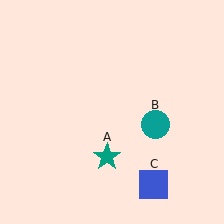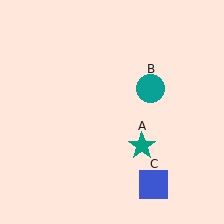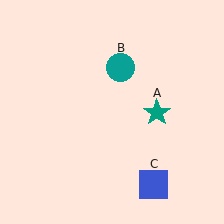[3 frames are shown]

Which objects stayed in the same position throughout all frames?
Blue square (object C) remained stationary.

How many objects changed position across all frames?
2 objects changed position: teal star (object A), teal circle (object B).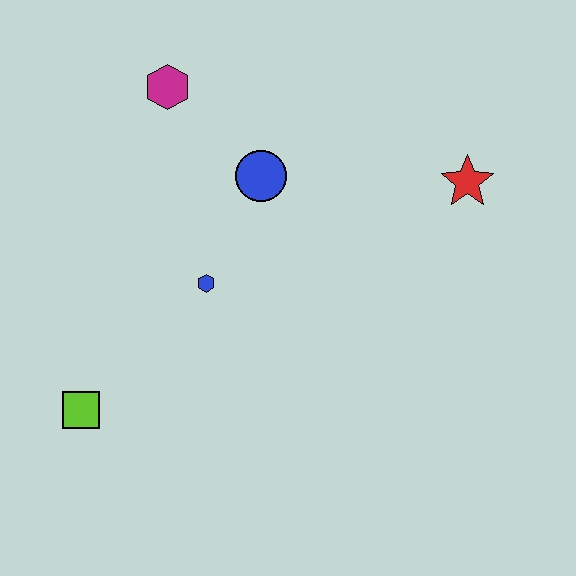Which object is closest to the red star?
The blue circle is closest to the red star.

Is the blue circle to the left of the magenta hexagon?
No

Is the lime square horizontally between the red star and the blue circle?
No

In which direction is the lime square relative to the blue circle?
The lime square is below the blue circle.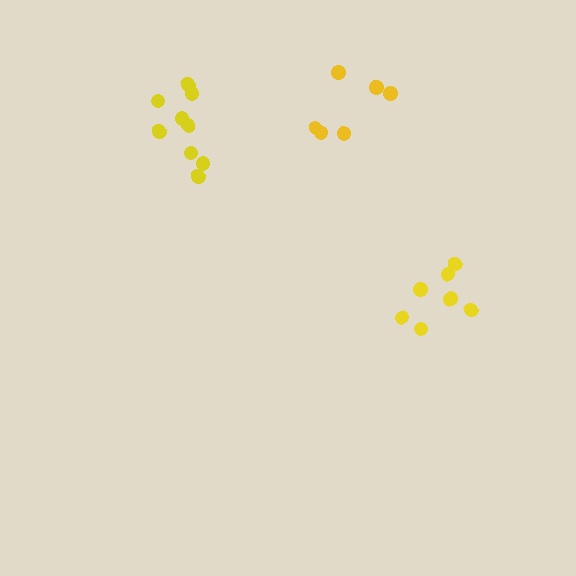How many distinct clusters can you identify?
There are 3 distinct clusters.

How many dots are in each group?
Group 1: 7 dots, Group 2: 6 dots, Group 3: 9 dots (22 total).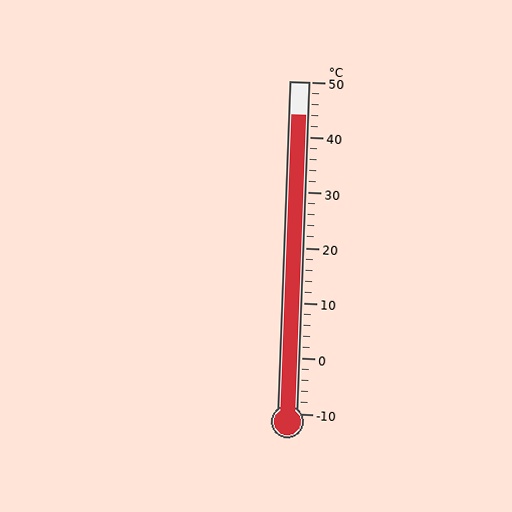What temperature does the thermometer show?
The thermometer shows approximately 44°C.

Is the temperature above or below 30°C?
The temperature is above 30°C.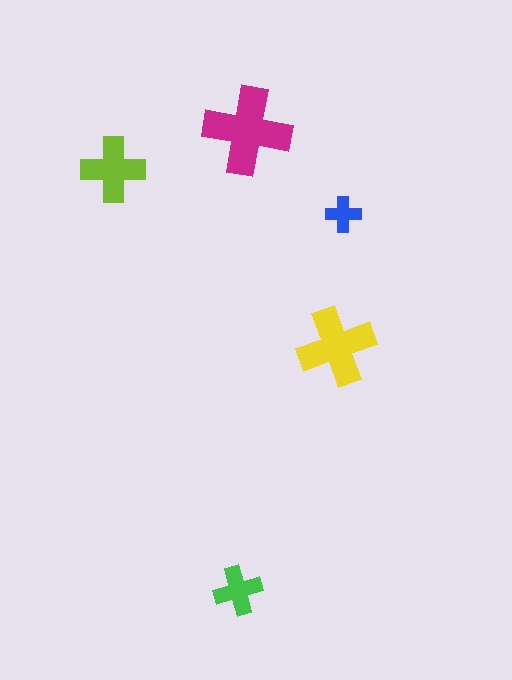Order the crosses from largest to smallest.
the magenta one, the yellow one, the lime one, the green one, the blue one.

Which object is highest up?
The magenta cross is topmost.